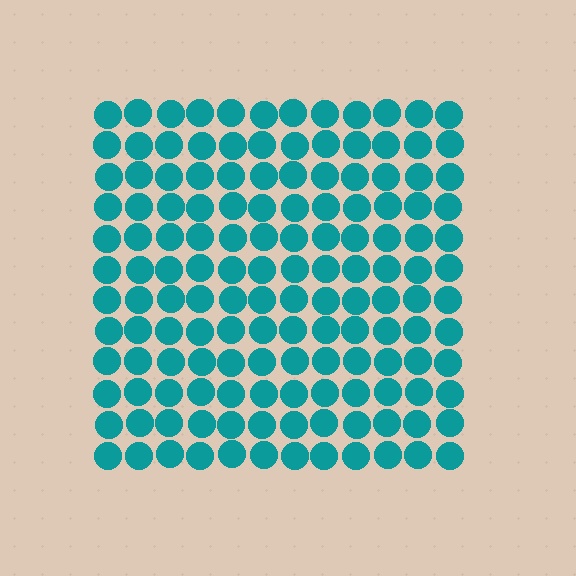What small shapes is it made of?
It is made of small circles.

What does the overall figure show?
The overall figure shows a square.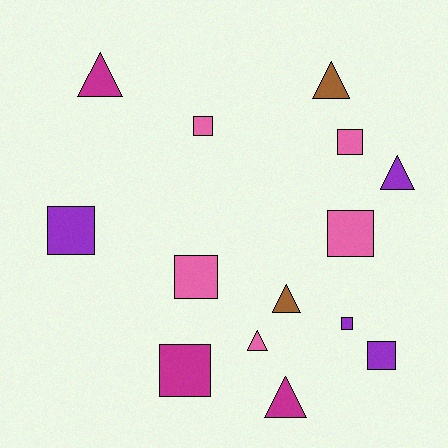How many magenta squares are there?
There is 1 magenta square.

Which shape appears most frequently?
Square, with 8 objects.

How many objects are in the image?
There are 14 objects.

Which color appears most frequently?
Pink, with 5 objects.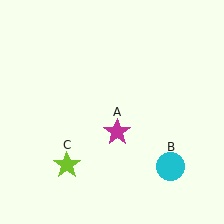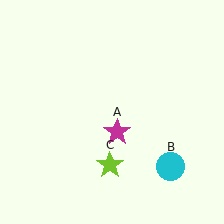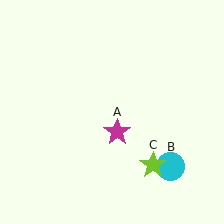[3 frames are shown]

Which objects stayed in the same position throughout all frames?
Magenta star (object A) and cyan circle (object B) remained stationary.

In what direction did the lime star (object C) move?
The lime star (object C) moved right.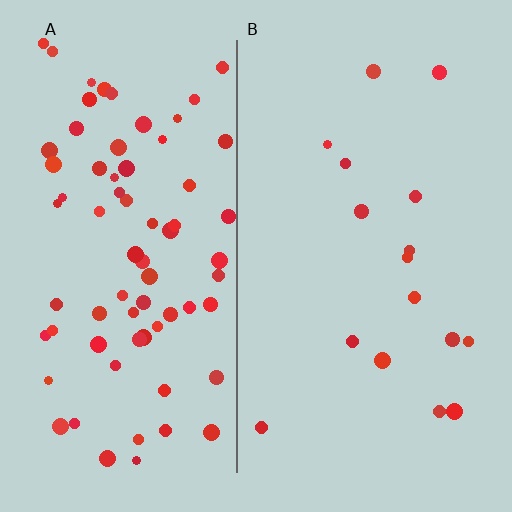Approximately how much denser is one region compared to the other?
Approximately 4.4× — region A over region B.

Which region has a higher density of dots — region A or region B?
A (the left).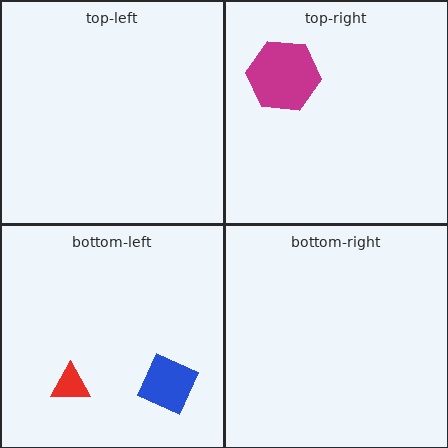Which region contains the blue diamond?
The bottom-left region.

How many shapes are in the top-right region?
1.